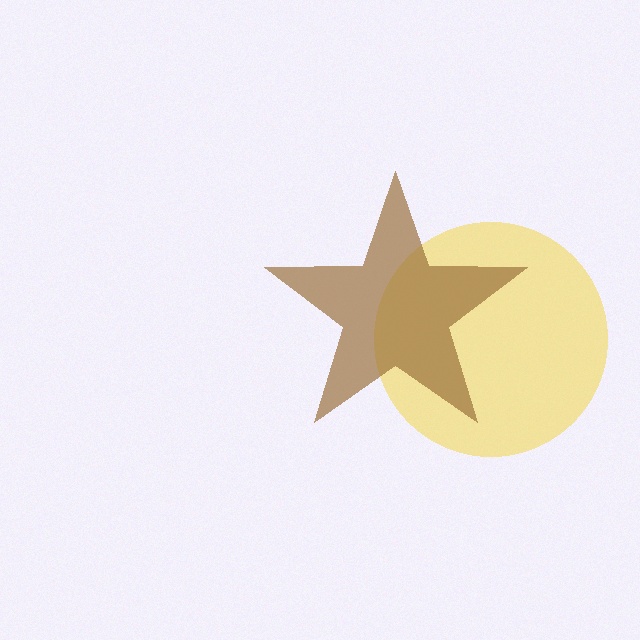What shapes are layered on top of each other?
The layered shapes are: a yellow circle, a brown star.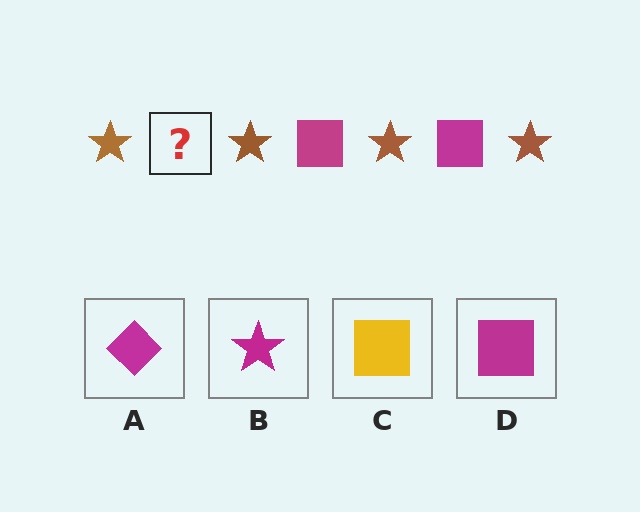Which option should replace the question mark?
Option D.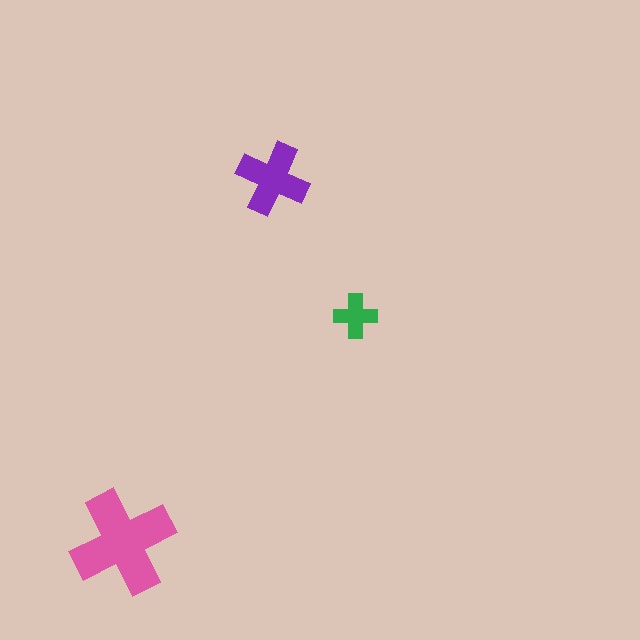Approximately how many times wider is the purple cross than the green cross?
About 1.5 times wider.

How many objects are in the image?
There are 3 objects in the image.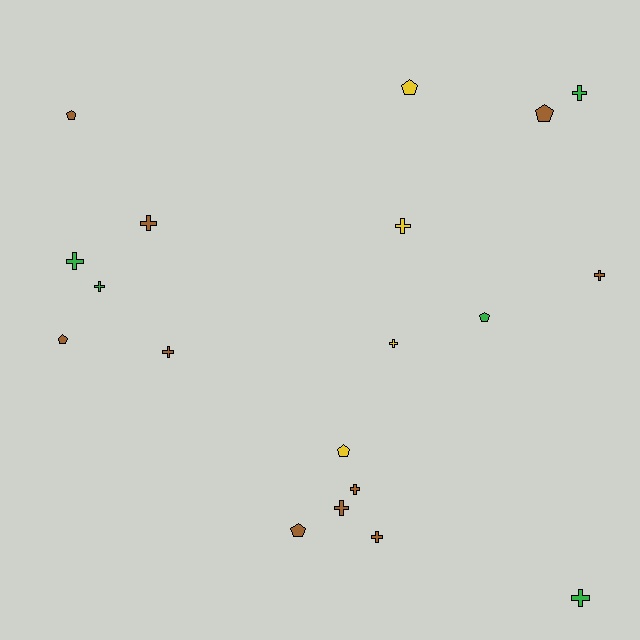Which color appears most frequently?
Brown, with 10 objects.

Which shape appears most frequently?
Cross, with 12 objects.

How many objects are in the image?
There are 19 objects.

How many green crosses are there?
There are 4 green crosses.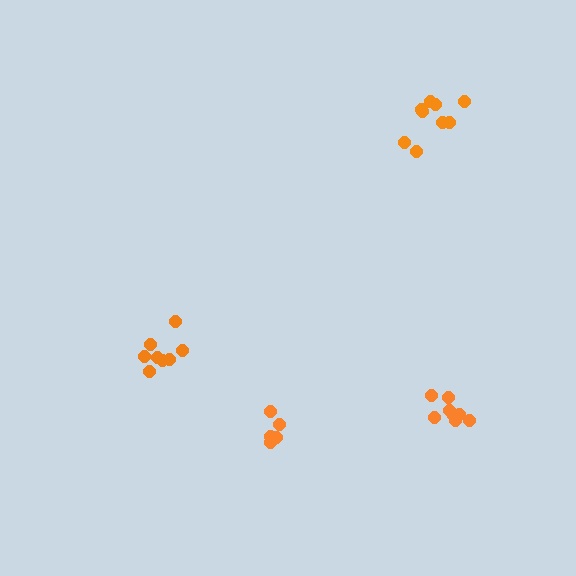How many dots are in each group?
Group 1: 5 dots, Group 2: 8 dots, Group 3: 9 dots, Group 4: 8 dots (30 total).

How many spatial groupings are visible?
There are 4 spatial groupings.